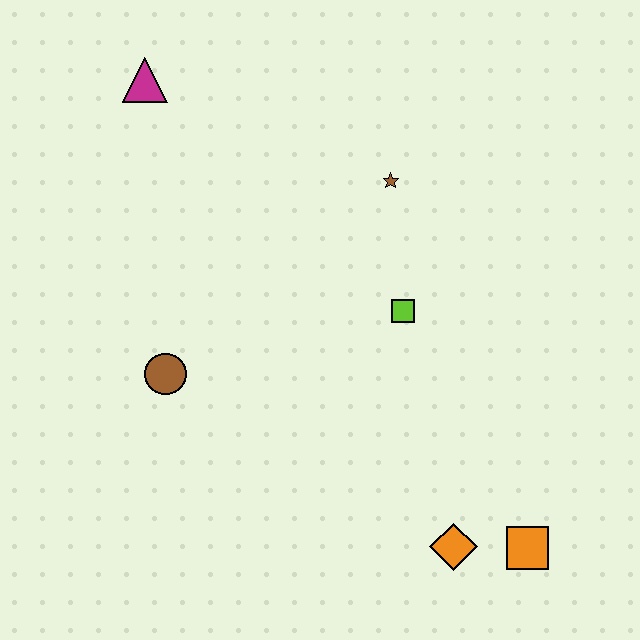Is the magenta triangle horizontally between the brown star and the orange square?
No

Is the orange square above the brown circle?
No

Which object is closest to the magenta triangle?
The brown star is closest to the magenta triangle.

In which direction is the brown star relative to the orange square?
The brown star is above the orange square.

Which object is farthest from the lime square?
The magenta triangle is farthest from the lime square.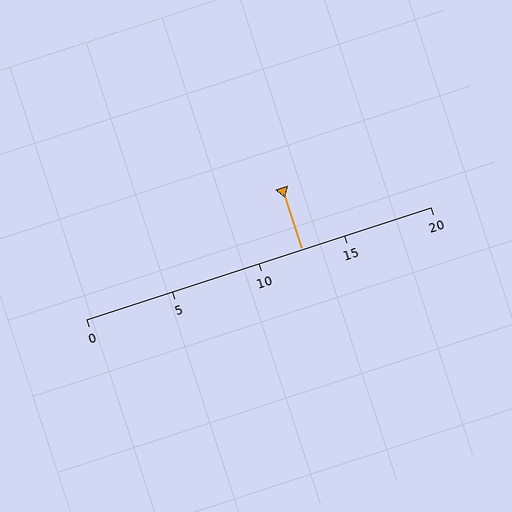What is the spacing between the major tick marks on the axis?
The major ticks are spaced 5 apart.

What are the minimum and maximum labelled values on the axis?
The axis runs from 0 to 20.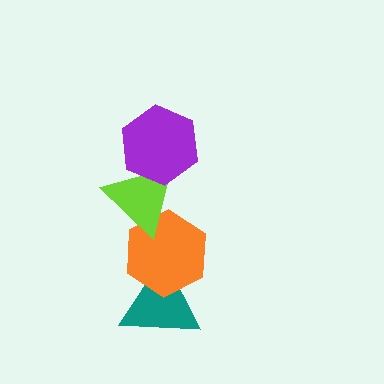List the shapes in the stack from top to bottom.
From top to bottom: the purple hexagon, the lime triangle, the orange hexagon, the teal triangle.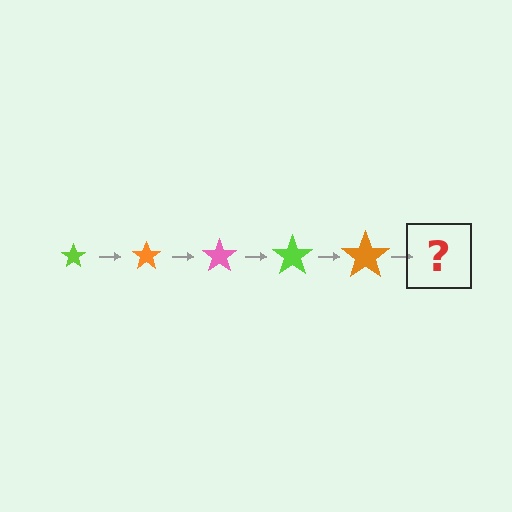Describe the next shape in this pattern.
It should be a pink star, larger than the previous one.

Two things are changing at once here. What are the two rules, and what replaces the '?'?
The two rules are that the star grows larger each step and the color cycles through lime, orange, and pink. The '?' should be a pink star, larger than the previous one.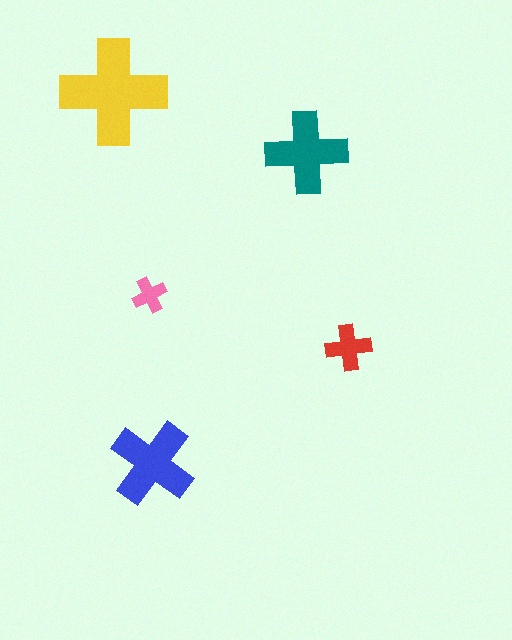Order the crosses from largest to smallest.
the yellow one, the blue one, the teal one, the red one, the pink one.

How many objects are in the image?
There are 5 objects in the image.